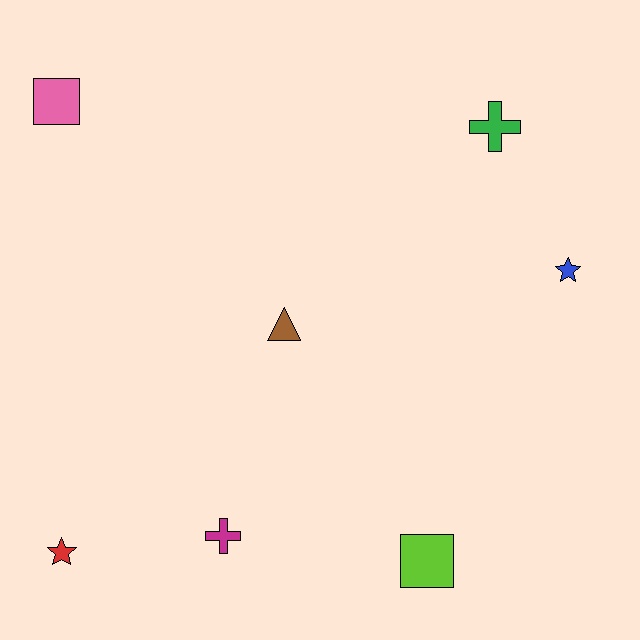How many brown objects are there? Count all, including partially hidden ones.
There is 1 brown object.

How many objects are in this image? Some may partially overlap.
There are 7 objects.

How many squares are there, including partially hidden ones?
There are 2 squares.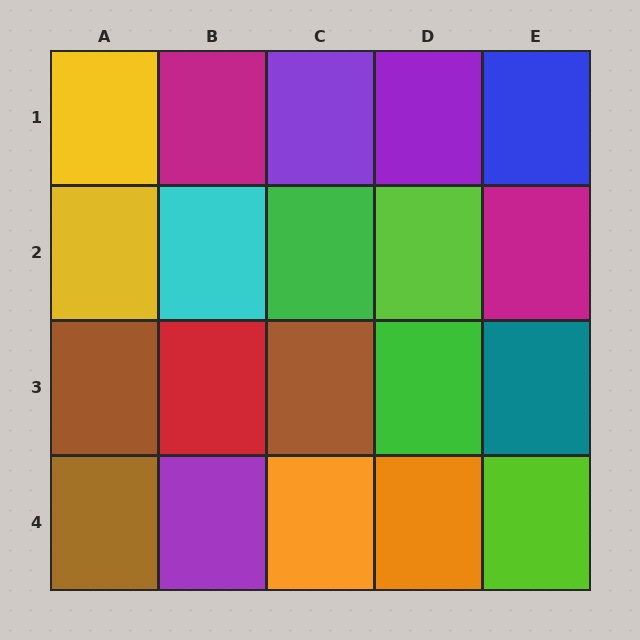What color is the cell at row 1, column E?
Blue.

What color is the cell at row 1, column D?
Purple.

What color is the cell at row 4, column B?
Purple.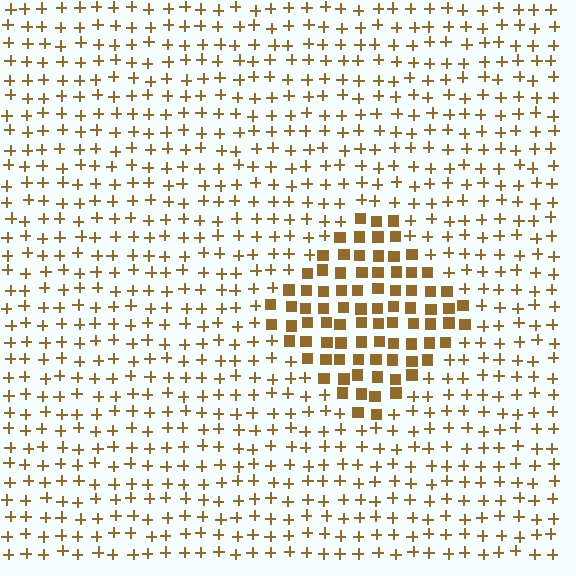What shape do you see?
I see a diamond.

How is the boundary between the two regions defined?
The boundary is defined by a change in element shape: squares inside vs. plus signs outside. All elements share the same color and spacing.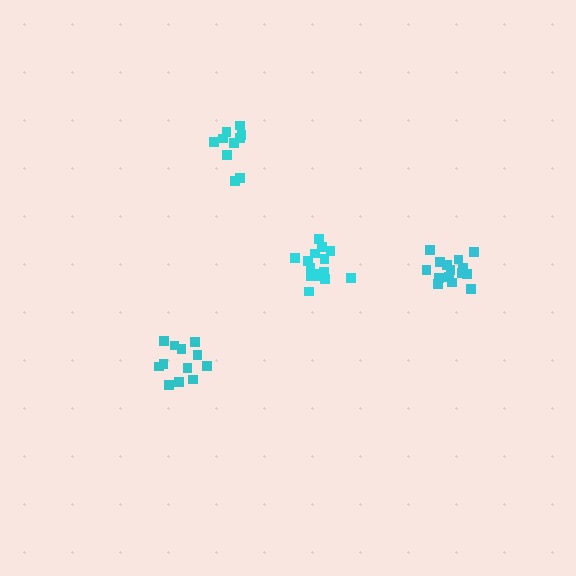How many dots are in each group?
Group 1: 15 dots, Group 2: 10 dots, Group 3: 14 dots, Group 4: 15 dots (54 total).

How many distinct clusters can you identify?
There are 4 distinct clusters.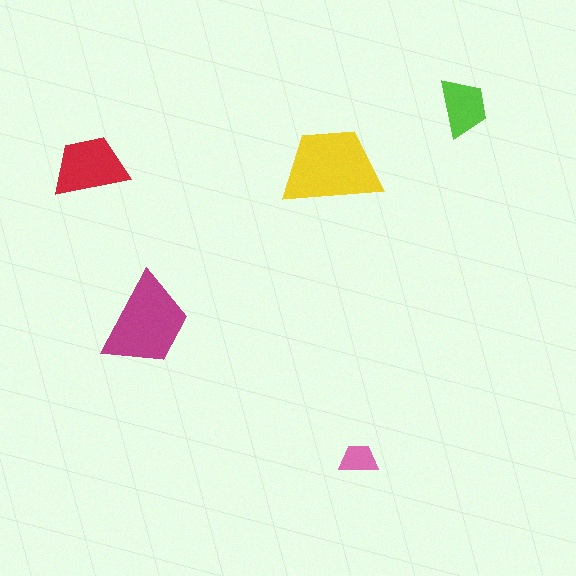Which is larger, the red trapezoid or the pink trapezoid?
The red one.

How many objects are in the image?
There are 5 objects in the image.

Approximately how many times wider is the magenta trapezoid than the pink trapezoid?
About 2.5 times wider.